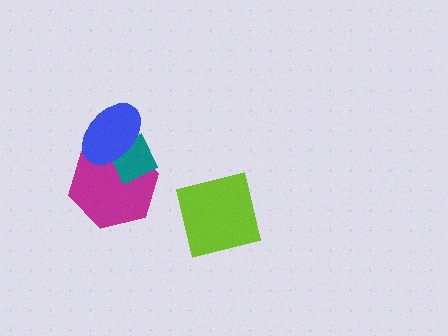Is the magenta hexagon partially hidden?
Yes, it is partially covered by another shape.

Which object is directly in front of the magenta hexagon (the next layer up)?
The teal diamond is directly in front of the magenta hexagon.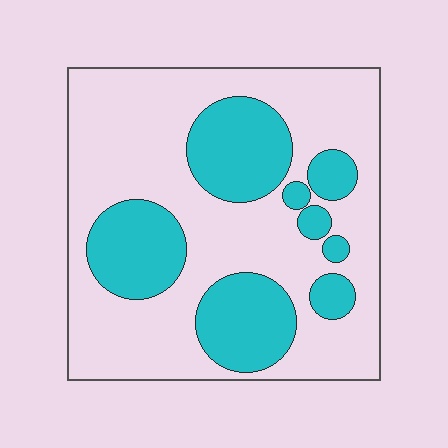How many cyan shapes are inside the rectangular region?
8.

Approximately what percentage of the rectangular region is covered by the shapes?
Approximately 30%.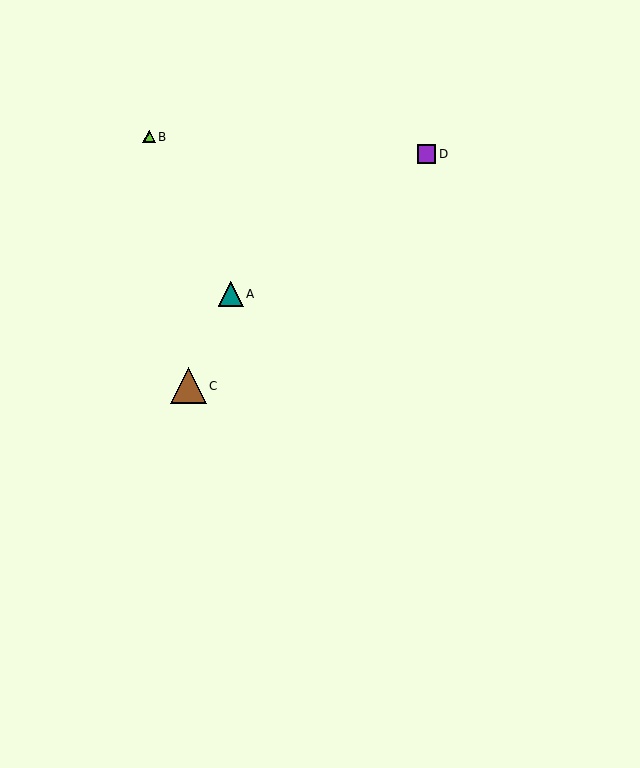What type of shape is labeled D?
Shape D is a purple square.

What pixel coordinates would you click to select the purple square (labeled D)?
Click at (427, 154) to select the purple square D.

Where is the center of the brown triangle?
The center of the brown triangle is at (189, 386).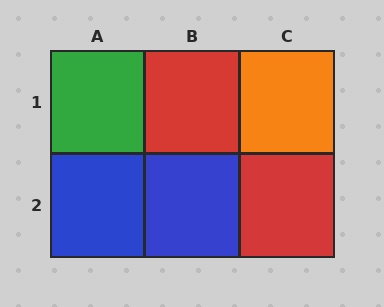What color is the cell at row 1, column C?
Orange.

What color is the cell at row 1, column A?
Green.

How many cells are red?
2 cells are red.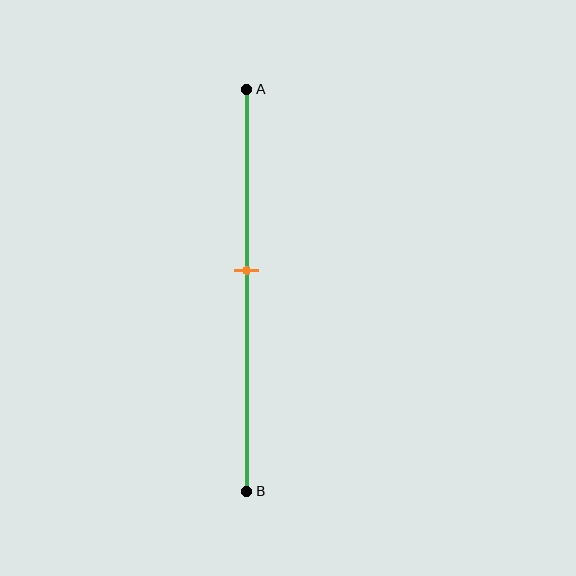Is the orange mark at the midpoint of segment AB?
No, the mark is at about 45% from A, not at the 50% midpoint.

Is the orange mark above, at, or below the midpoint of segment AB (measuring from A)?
The orange mark is above the midpoint of segment AB.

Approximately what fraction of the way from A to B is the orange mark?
The orange mark is approximately 45% of the way from A to B.